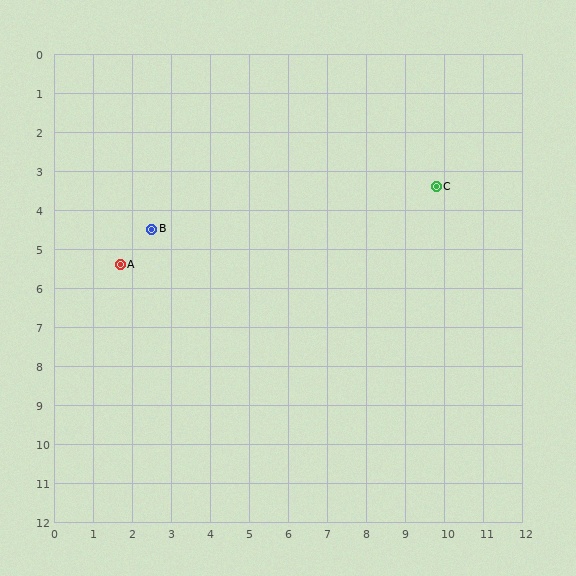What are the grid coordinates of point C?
Point C is at approximately (9.8, 3.4).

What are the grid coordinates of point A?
Point A is at approximately (1.7, 5.4).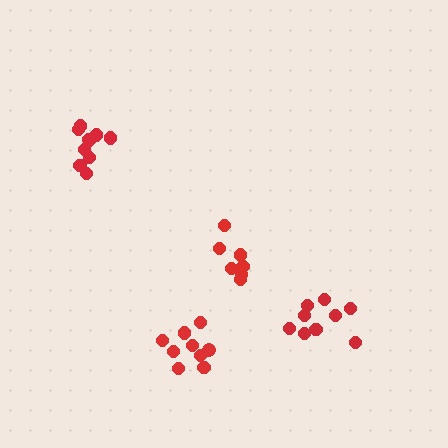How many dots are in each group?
Group 1: 7 dots, Group 2: 9 dots, Group 3: 10 dots, Group 4: 9 dots (35 total).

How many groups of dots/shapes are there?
There are 4 groups.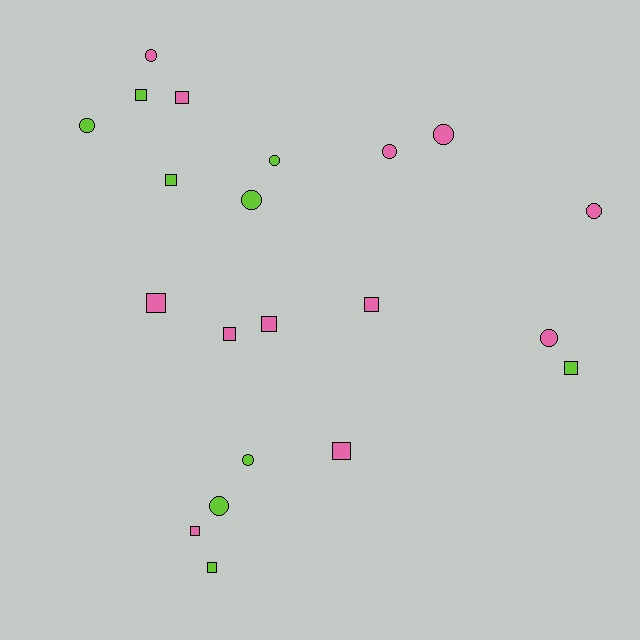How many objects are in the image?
There are 21 objects.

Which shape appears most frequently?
Square, with 11 objects.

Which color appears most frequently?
Pink, with 12 objects.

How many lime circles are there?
There are 5 lime circles.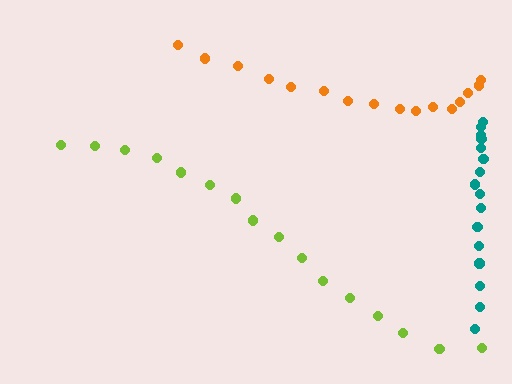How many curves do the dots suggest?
There are 3 distinct paths.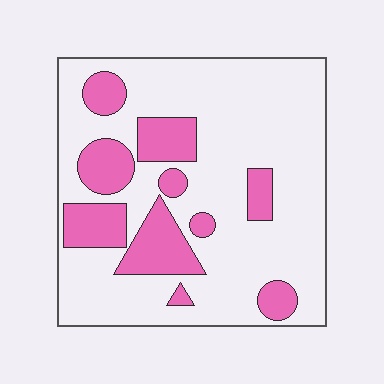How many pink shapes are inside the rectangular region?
10.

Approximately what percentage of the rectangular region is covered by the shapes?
Approximately 25%.